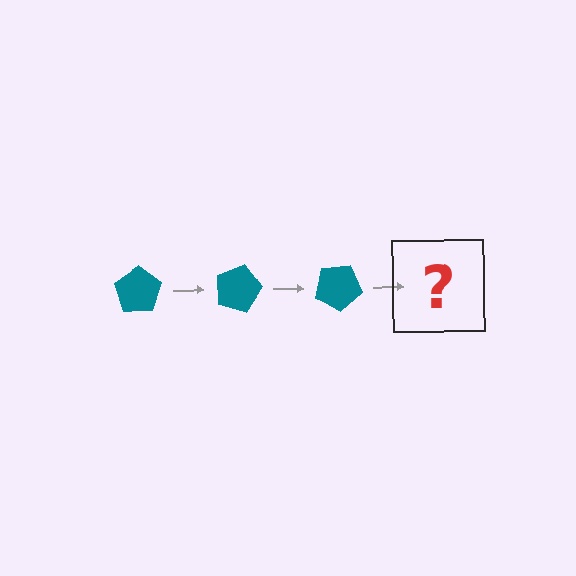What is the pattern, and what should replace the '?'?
The pattern is that the pentagon rotates 15 degrees each step. The '?' should be a teal pentagon rotated 45 degrees.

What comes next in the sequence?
The next element should be a teal pentagon rotated 45 degrees.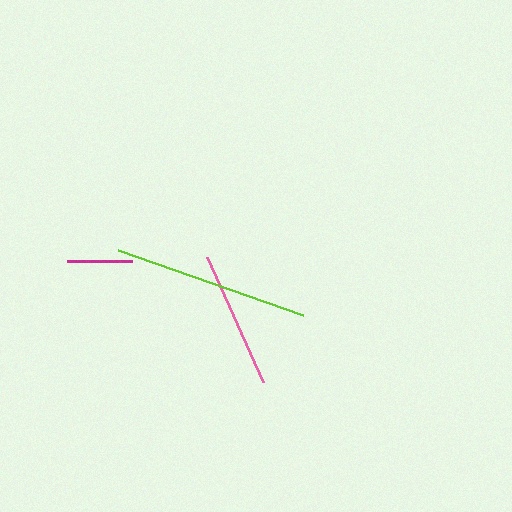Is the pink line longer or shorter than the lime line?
The lime line is longer than the pink line.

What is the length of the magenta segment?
The magenta segment is approximately 65 pixels long.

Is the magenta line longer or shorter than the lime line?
The lime line is longer than the magenta line.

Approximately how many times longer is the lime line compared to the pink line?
The lime line is approximately 1.4 times the length of the pink line.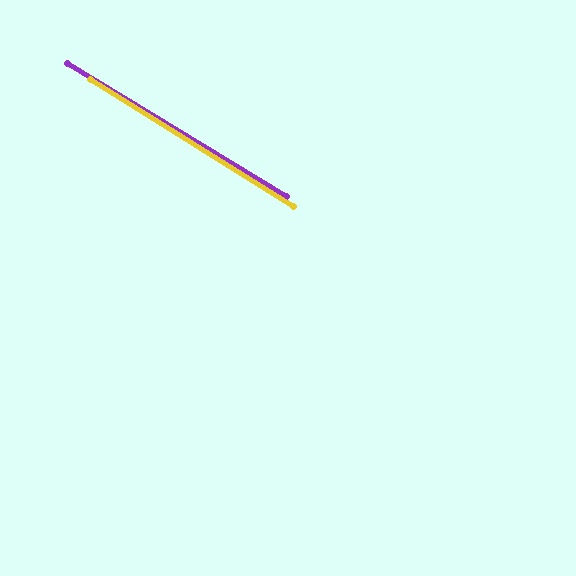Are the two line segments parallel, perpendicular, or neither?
Parallel — their directions differ by only 0.6°.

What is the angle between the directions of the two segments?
Approximately 1 degree.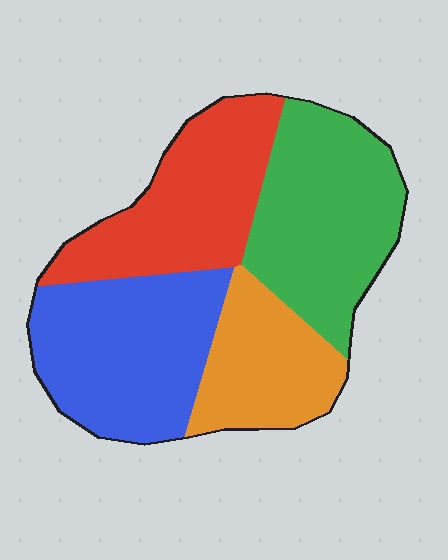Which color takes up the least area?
Orange, at roughly 20%.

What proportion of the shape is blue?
Blue covers roughly 30% of the shape.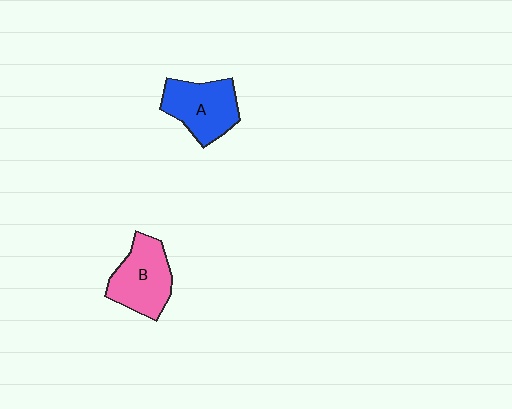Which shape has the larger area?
Shape B (pink).